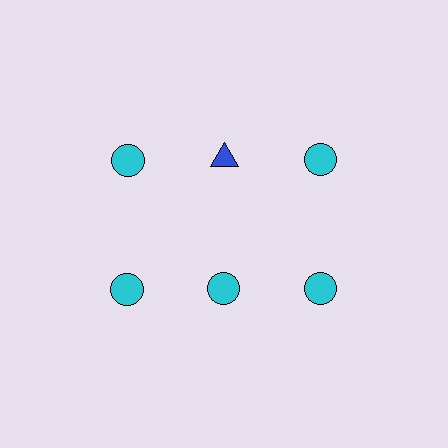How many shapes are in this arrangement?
There are 6 shapes arranged in a grid pattern.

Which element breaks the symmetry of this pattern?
The blue triangle in the top row, second from left column breaks the symmetry. All other shapes are cyan circles.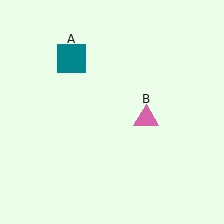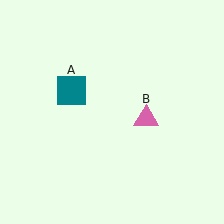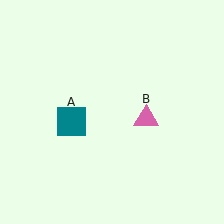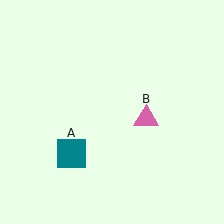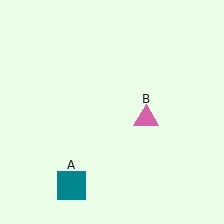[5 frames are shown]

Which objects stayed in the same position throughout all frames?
Pink triangle (object B) remained stationary.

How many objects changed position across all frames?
1 object changed position: teal square (object A).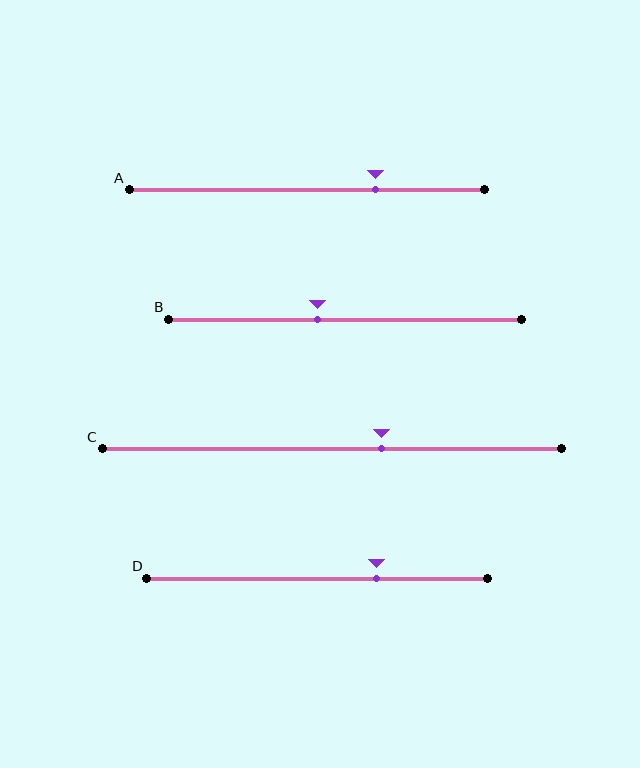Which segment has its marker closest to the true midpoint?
Segment B has its marker closest to the true midpoint.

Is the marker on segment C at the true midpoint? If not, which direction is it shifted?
No, the marker on segment C is shifted to the right by about 11% of the segment length.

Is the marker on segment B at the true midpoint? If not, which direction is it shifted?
No, the marker on segment B is shifted to the left by about 8% of the segment length.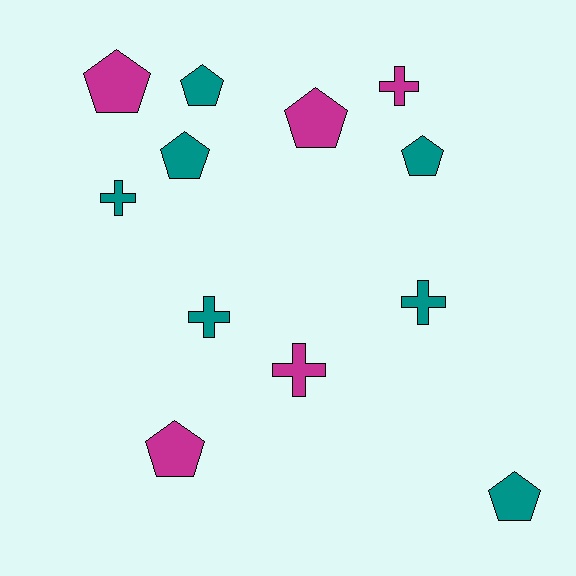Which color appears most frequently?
Teal, with 7 objects.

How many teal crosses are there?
There are 3 teal crosses.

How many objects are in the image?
There are 12 objects.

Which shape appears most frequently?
Pentagon, with 7 objects.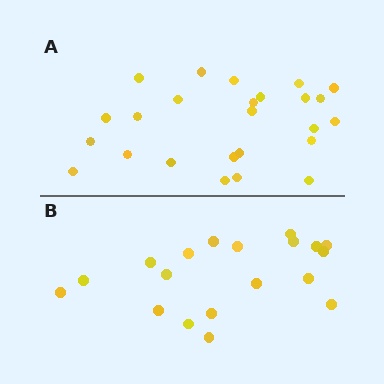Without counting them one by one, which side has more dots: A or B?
Region A (the top region) has more dots.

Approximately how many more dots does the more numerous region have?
Region A has about 6 more dots than region B.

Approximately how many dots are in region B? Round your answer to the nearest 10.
About 20 dots. (The exact count is 19, which rounds to 20.)